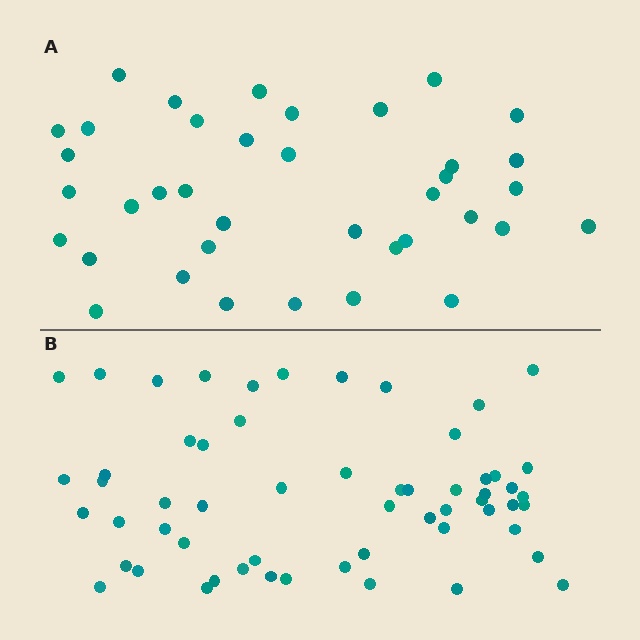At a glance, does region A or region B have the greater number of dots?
Region B (the bottom region) has more dots.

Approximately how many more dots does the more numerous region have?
Region B has approximately 20 more dots than region A.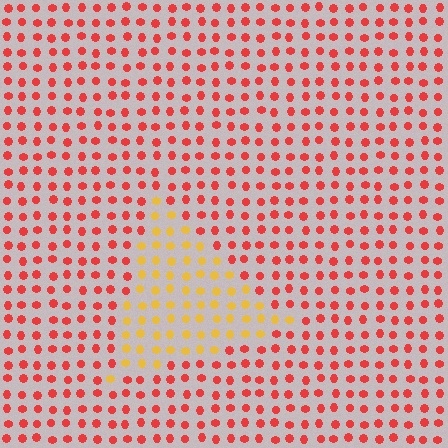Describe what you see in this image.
The image is filled with small red elements in a uniform arrangement. A triangle-shaped region is visible where the elements are tinted to a slightly different hue, forming a subtle color boundary.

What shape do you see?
I see a triangle.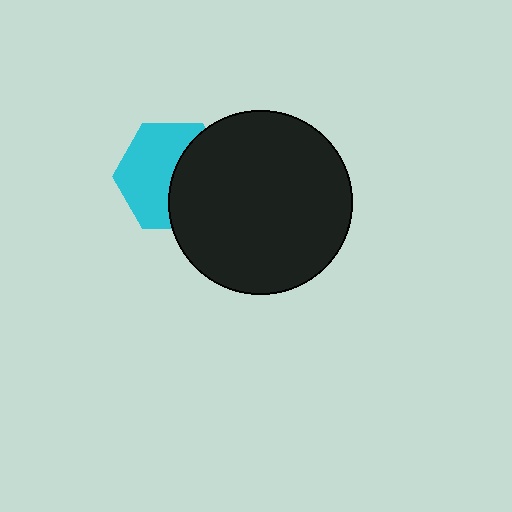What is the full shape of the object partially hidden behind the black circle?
The partially hidden object is a cyan hexagon.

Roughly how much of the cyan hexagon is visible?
About half of it is visible (roughly 56%).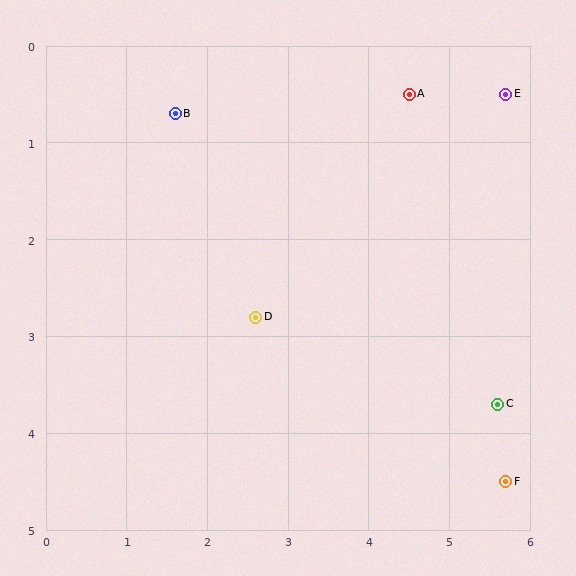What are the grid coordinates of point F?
Point F is at approximately (5.7, 4.5).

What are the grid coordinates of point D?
Point D is at approximately (2.6, 2.8).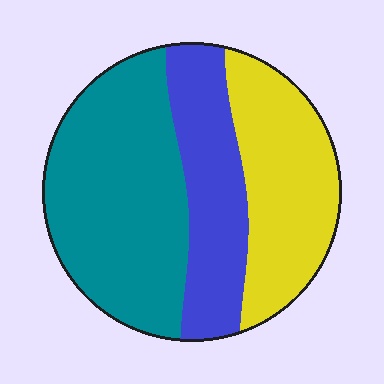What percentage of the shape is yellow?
Yellow covers about 30% of the shape.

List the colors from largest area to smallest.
From largest to smallest: teal, yellow, blue.